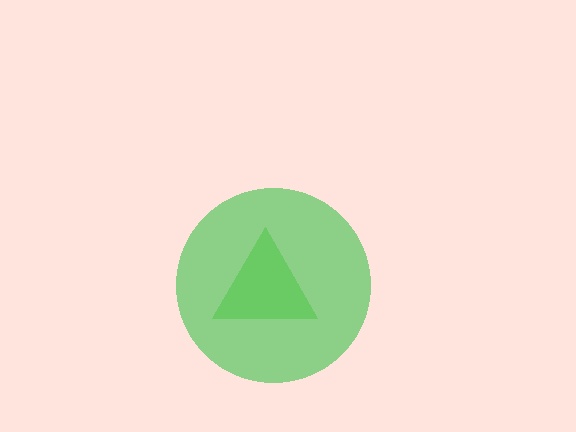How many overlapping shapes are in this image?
There are 2 overlapping shapes in the image.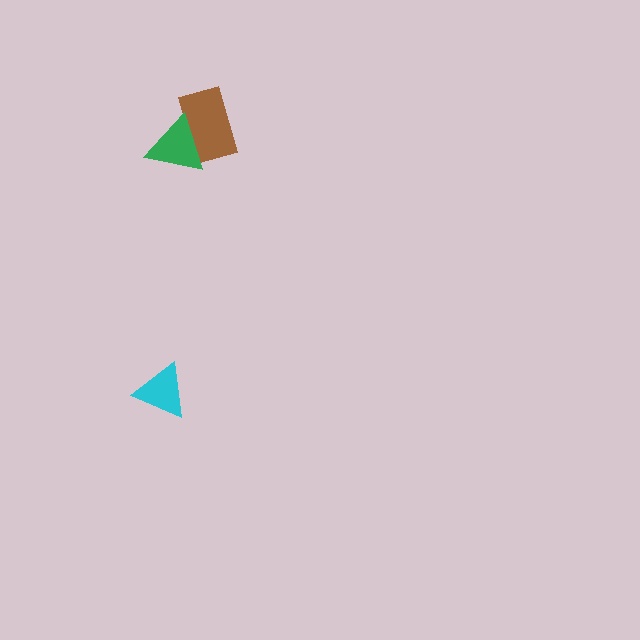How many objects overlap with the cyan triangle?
0 objects overlap with the cyan triangle.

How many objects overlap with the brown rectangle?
1 object overlaps with the brown rectangle.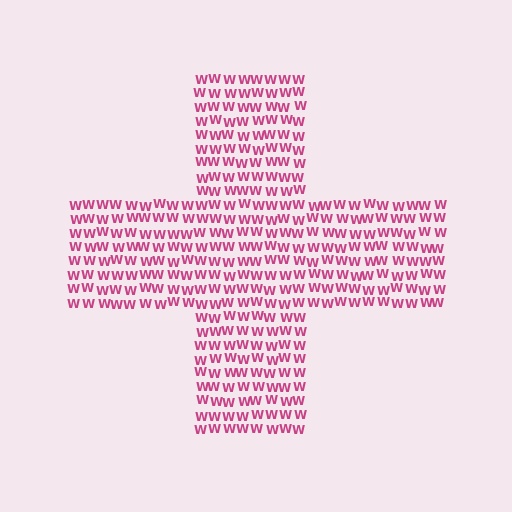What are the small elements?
The small elements are letter W's.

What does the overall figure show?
The overall figure shows a cross.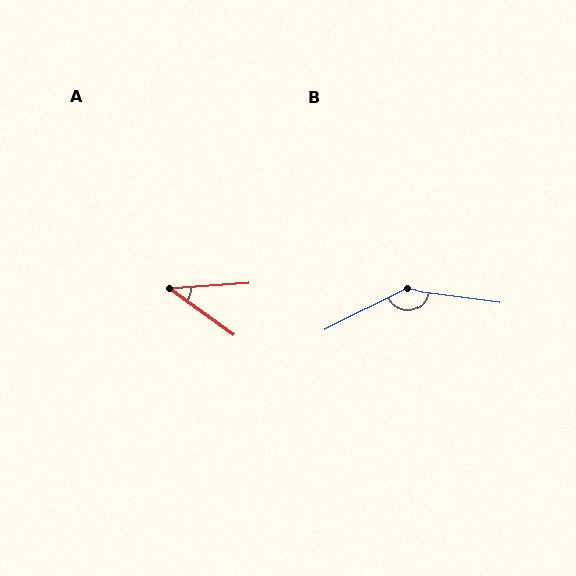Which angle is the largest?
B, at approximately 146 degrees.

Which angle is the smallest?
A, at approximately 40 degrees.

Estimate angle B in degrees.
Approximately 146 degrees.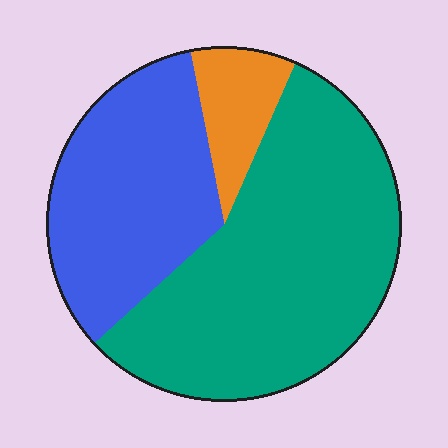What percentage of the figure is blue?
Blue takes up about one third (1/3) of the figure.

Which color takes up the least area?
Orange, at roughly 10%.